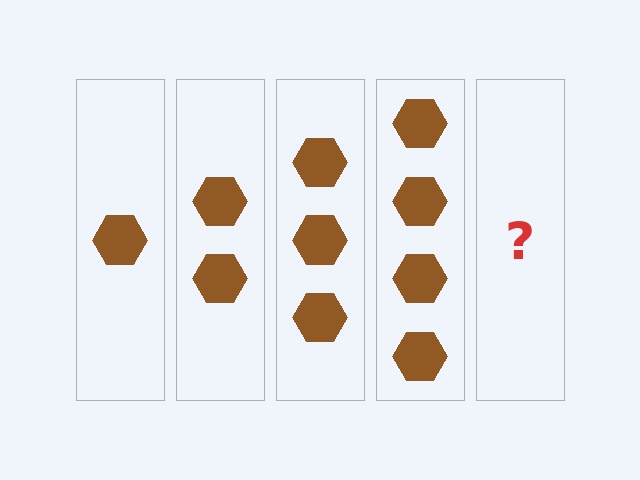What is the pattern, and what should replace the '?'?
The pattern is that each step adds one more hexagon. The '?' should be 5 hexagons.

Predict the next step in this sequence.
The next step is 5 hexagons.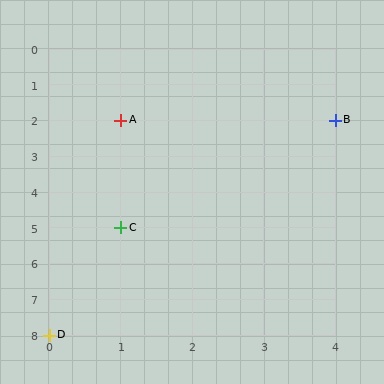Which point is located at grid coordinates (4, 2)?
Point B is at (4, 2).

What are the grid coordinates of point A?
Point A is at grid coordinates (1, 2).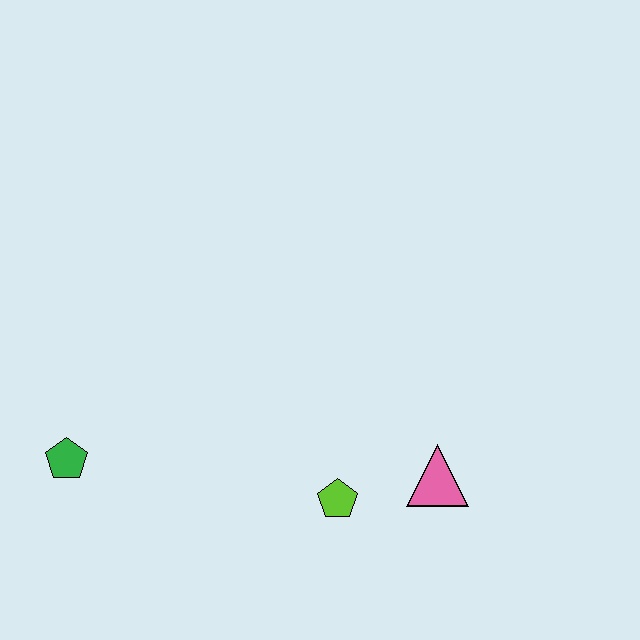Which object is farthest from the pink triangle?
The green pentagon is farthest from the pink triangle.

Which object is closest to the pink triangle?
The lime pentagon is closest to the pink triangle.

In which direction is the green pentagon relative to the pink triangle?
The green pentagon is to the left of the pink triangle.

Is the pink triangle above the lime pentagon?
Yes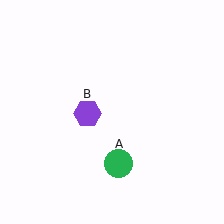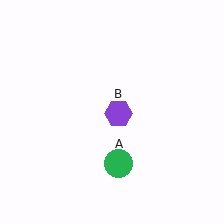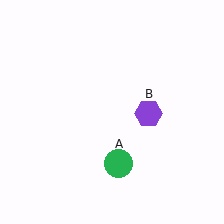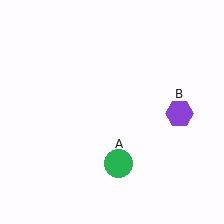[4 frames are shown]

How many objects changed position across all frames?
1 object changed position: purple hexagon (object B).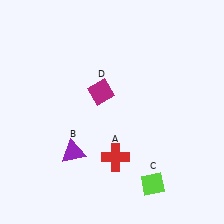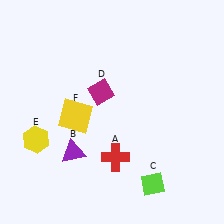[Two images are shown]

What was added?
A yellow hexagon (E), a yellow square (F) were added in Image 2.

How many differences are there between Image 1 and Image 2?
There are 2 differences between the two images.